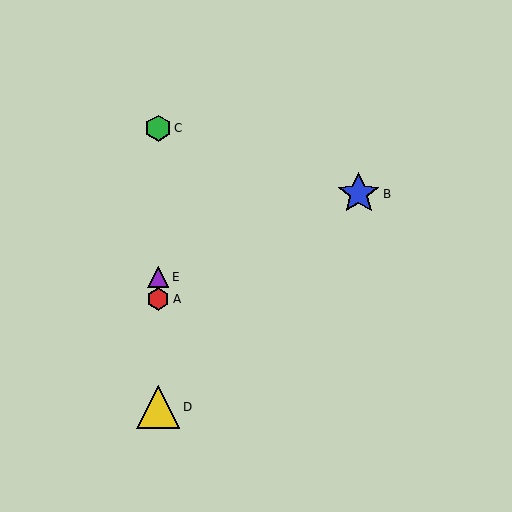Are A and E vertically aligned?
Yes, both are at x≈158.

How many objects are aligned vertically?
4 objects (A, C, D, E) are aligned vertically.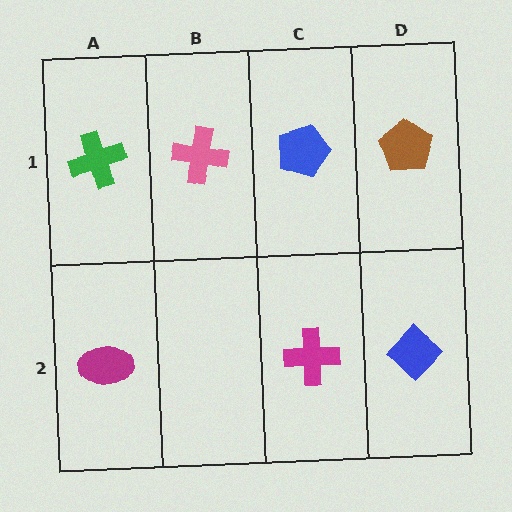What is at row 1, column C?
A blue pentagon.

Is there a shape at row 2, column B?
No, that cell is empty.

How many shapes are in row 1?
4 shapes.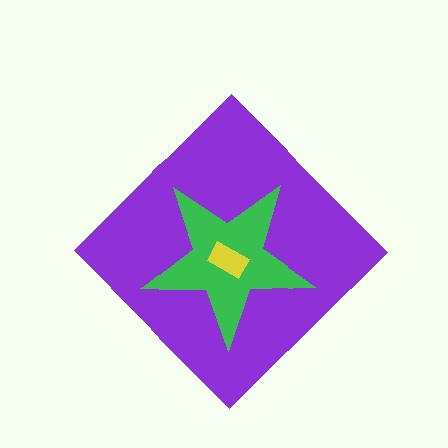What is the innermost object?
The yellow rectangle.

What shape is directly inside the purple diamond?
The green star.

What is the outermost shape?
The purple diamond.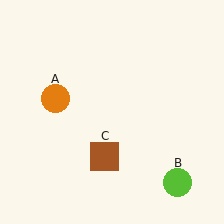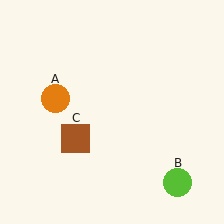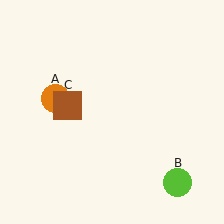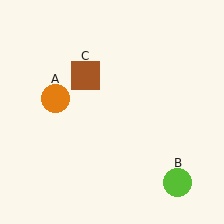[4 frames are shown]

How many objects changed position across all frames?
1 object changed position: brown square (object C).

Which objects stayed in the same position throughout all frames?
Orange circle (object A) and lime circle (object B) remained stationary.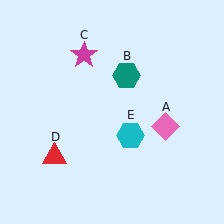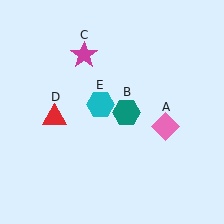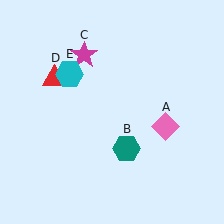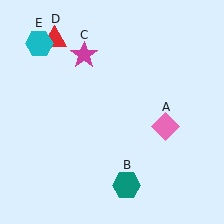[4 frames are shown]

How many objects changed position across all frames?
3 objects changed position: teal hexagon (object B), red triangle (object D), cyan hexagon (object E).